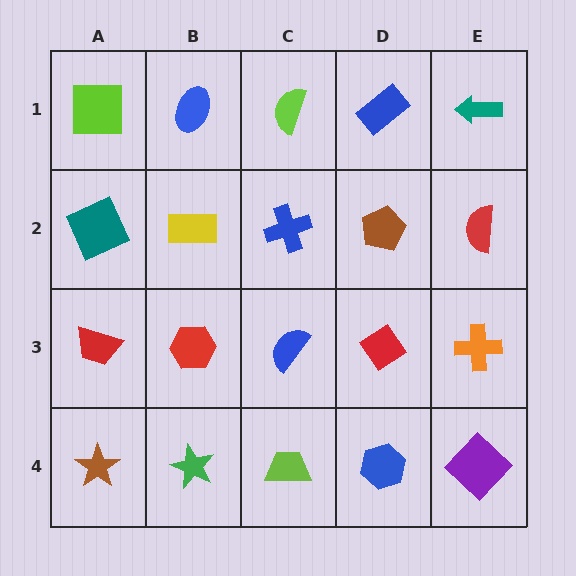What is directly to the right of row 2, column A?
A yellow rectangle.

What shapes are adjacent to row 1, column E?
A red semicircle (row 2, column E), a blue rectangle (row 1, column D).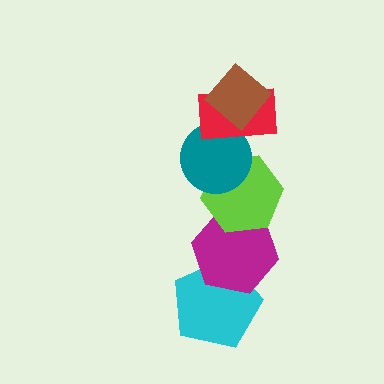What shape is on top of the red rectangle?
The brown diamond is on top of the red rectangle.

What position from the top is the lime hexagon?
The lime hexagon is 4th from the top.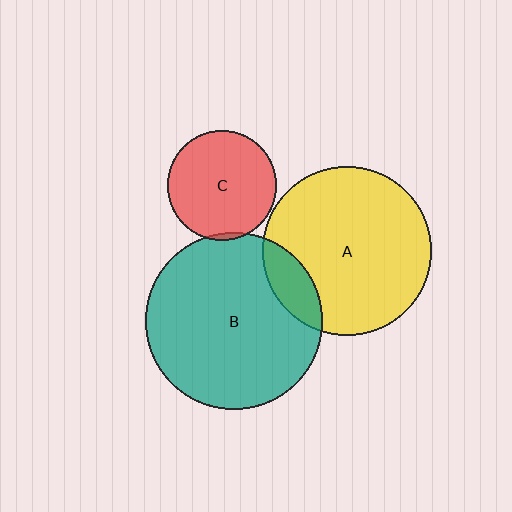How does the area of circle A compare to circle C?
Approximately 2.4 times.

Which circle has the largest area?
Circle B (teal).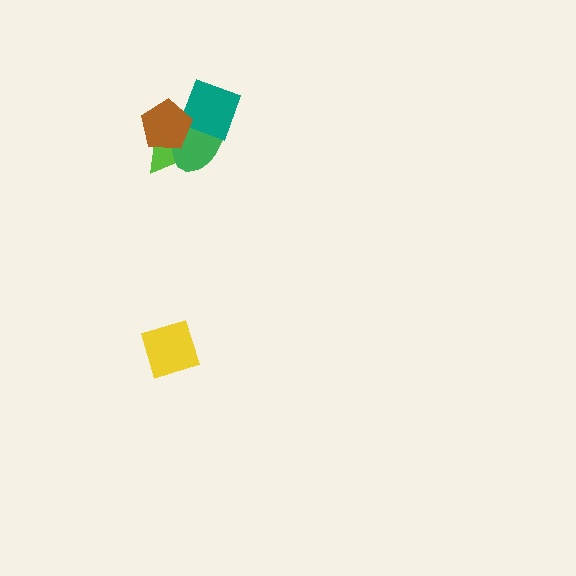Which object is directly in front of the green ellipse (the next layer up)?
The teal diamond is directly in front of the green ellipse.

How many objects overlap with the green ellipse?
3 objects overlap with the green ellipse.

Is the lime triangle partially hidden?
Yes, it is partially covered by another shape.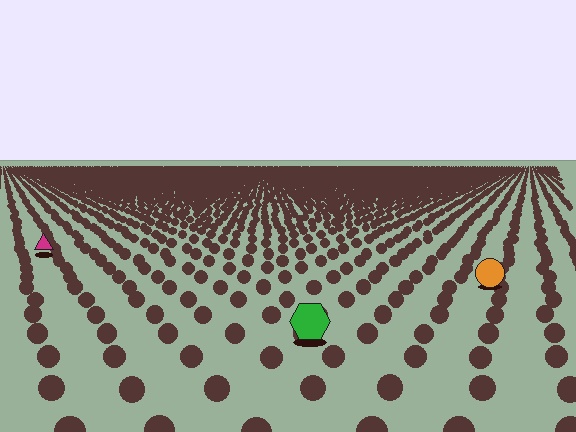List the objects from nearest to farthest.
From nearest to farthest: the green hexagon, the orange circle, the magenta triangle.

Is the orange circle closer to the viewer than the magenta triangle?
Yes. The orange circle is closer — you can tell from the texture gradient: the ground texture is coarser near it.